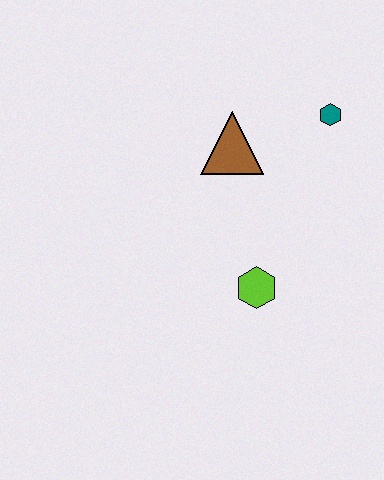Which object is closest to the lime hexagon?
The brown triangle is closest to the lime hexagon.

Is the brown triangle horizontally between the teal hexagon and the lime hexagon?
No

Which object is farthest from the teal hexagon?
The lime hexagon is farthest from the teal hexagon.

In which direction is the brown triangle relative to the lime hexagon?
The brown triangle is above the lime hexagon.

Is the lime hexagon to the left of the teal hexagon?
Yes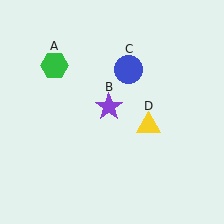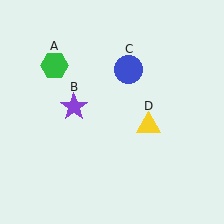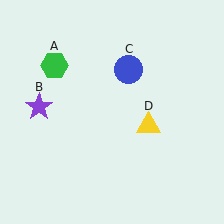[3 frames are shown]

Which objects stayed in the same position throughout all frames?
Green hexagon (object A) and blue circle (object C) and yellow triangle (object D) remained stationary.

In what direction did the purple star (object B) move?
The purple star (object B) moved left.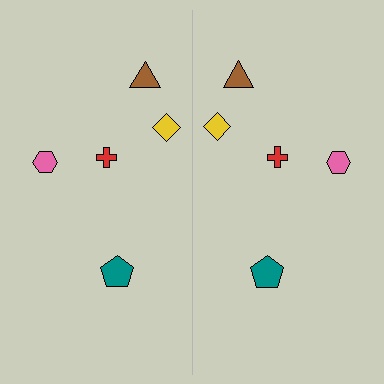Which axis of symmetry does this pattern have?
The pattern has a vertical axis of symmetry running through the center of the image.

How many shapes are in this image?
There are 10 shapes in this image.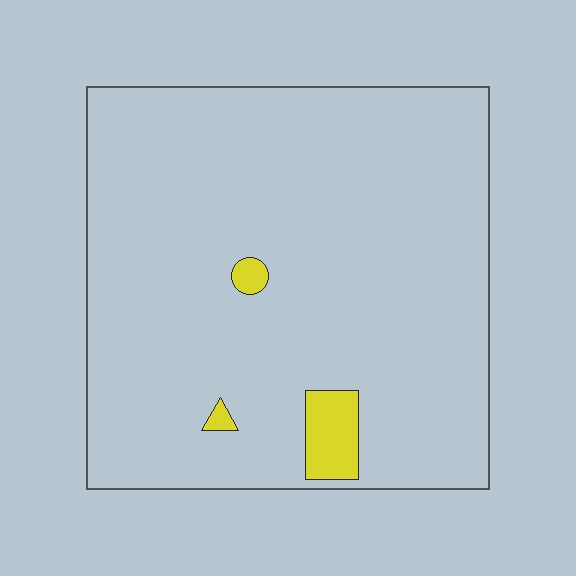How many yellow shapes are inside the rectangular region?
3.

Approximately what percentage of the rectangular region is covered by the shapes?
Approximately 5%.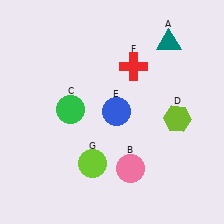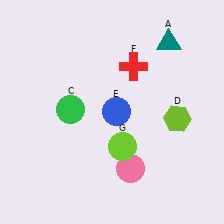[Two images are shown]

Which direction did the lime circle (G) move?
The lime circle (G) moved right.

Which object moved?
The lime circle (G) moved right.